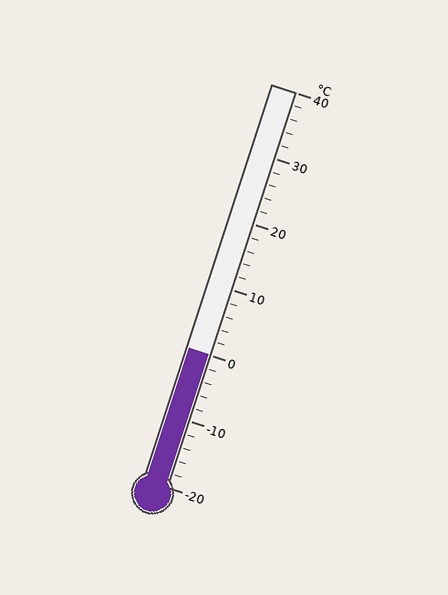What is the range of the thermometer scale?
The thermometer scale ranges from -20°C to 40°C.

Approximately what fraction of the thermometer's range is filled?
The thermometer is filled to approximately 35% of its range.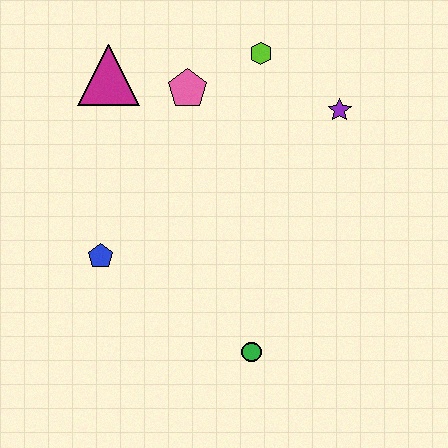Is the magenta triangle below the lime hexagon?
Yes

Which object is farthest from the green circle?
The magenta triangle is farthest from the green circle.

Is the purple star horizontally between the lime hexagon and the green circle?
No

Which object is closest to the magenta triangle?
The pink pentagon is closest to the magenta triangle.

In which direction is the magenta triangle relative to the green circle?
The magenta triangle is above the green circle.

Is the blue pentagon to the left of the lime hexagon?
Yes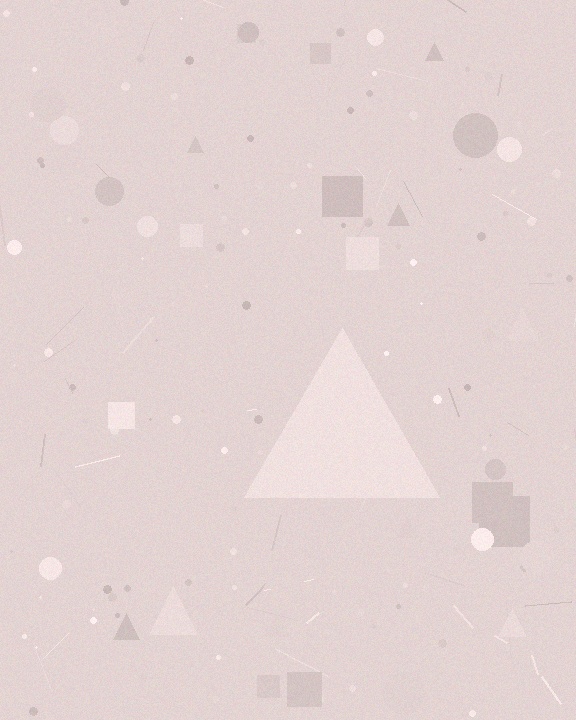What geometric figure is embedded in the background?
A triangle is embedded in the background.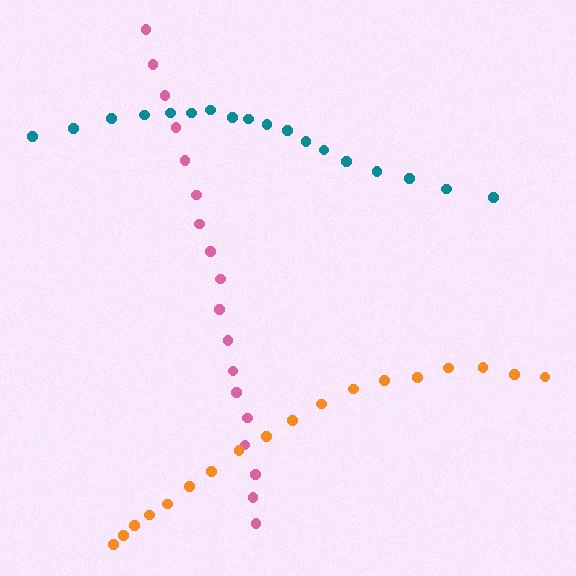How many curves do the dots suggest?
There are 3 distinct paths.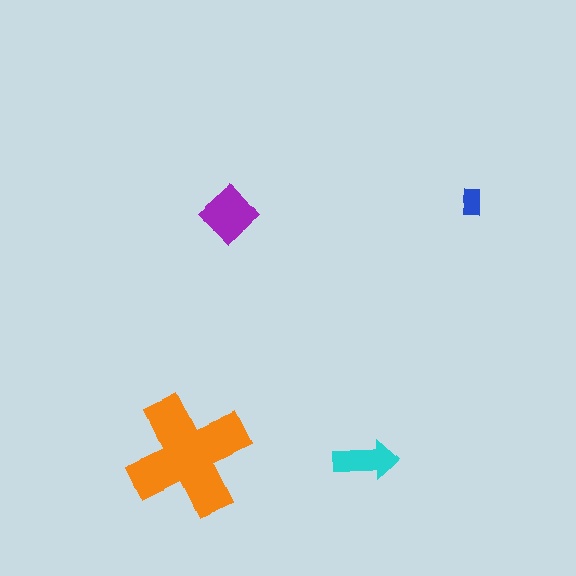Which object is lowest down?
The cyan arrow is bottommost.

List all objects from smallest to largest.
The blue rectangle, the cyan arrow, the purple diamond, the orange cross.